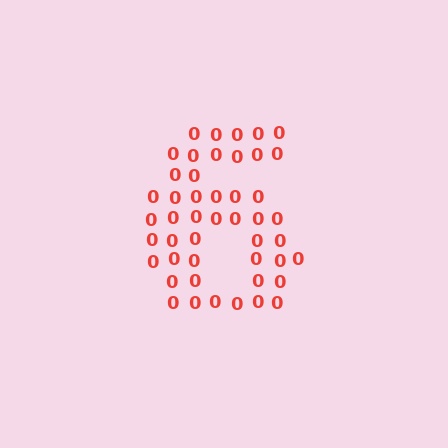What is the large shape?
The large shape is the digit 6.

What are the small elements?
The small elements are digit 0's.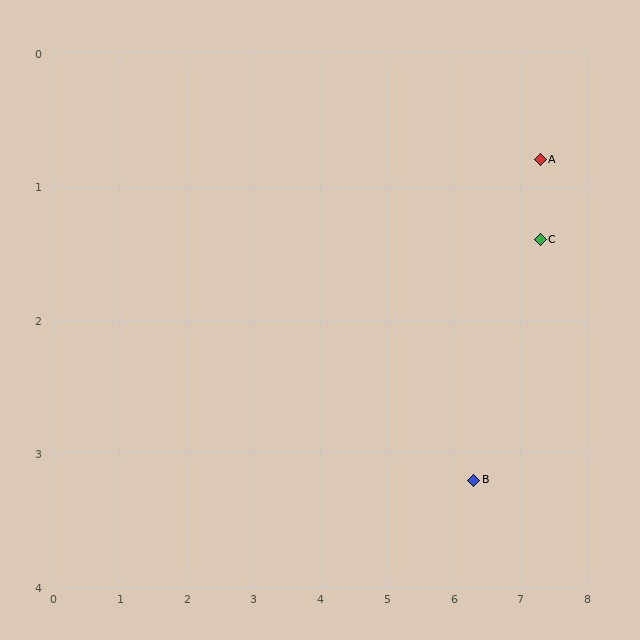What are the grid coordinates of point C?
Point C is at approximately (7.3, 1.4).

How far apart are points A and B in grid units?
Points A and B are about 2.6 grid units apart.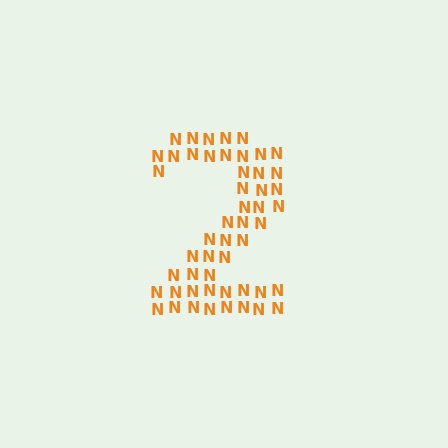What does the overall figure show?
The overall figure shows the digit 2.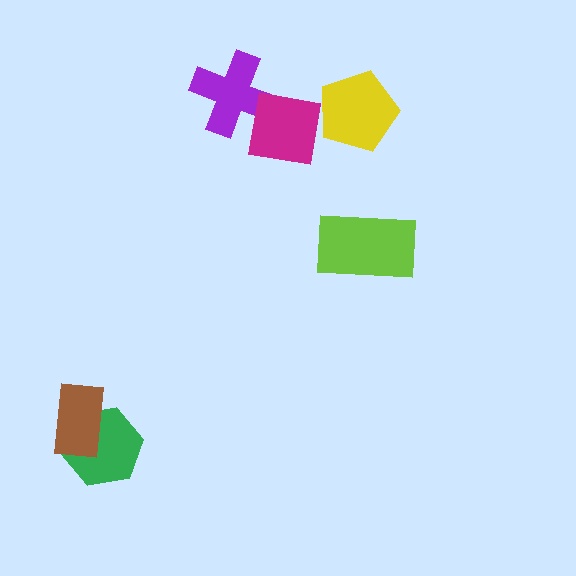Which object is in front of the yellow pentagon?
The magenta square is in front of the yellow pentagon.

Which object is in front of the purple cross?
The magenta square is in front of the purple cross.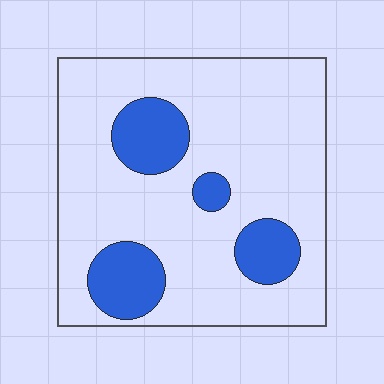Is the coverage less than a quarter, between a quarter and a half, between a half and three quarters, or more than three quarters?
Less than a quarter.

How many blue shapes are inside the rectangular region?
4.